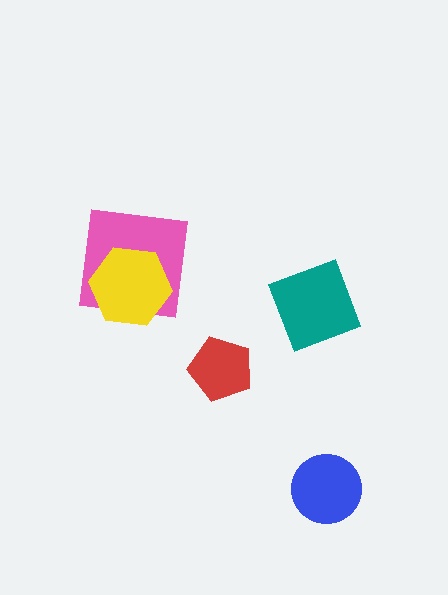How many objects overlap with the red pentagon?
0 objects overlap with the red pentagon.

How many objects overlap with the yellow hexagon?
1 object overlaps with the yellow hexagon.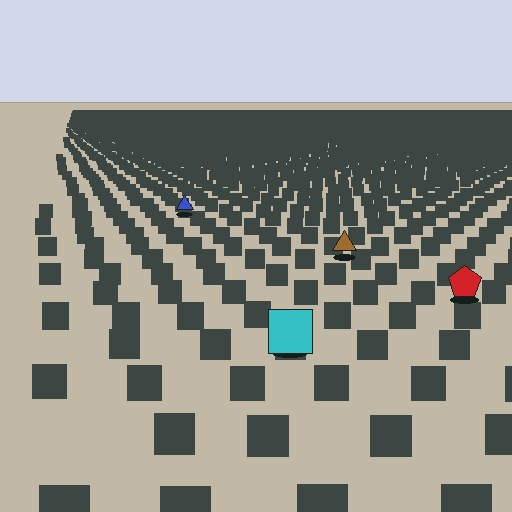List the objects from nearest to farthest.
From nearest to farthest: the cyan square, the red pentagon, the brown triangle, the blue triangle.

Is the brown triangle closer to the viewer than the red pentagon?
No. The red pentagon is closer — you can tell from the texture gradient: the ground texture is coarser near it.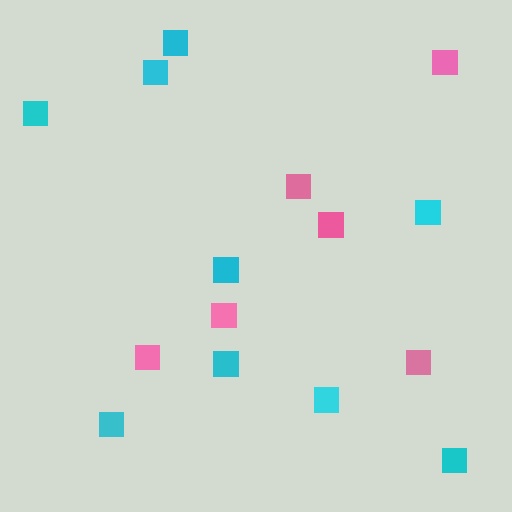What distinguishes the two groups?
There are 2 groups: one group of cyan squares (9) and one group of pink squares (6).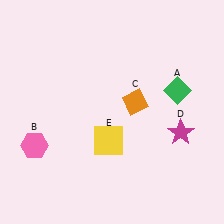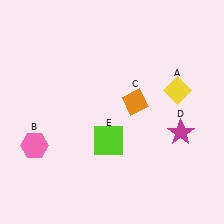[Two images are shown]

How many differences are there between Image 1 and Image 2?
There are 2 differences between the two images.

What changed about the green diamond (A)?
In Image 1, A is green. In Image 2, it changed to yellow.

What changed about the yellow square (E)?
In Image 1, E is yellow. In Image 2, it changed to lime.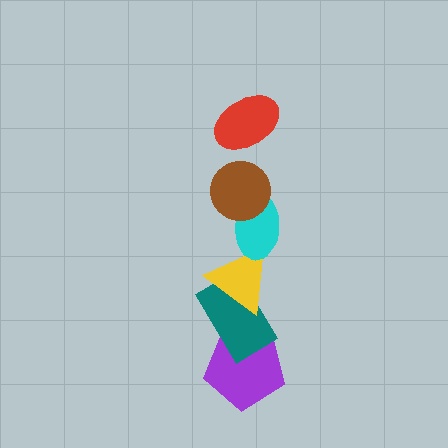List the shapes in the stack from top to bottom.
From top to bottom: the red ellipse, the brown circle, the cyan ellipse, the yellow triangle, the teal rectangle, the purple pentagon.